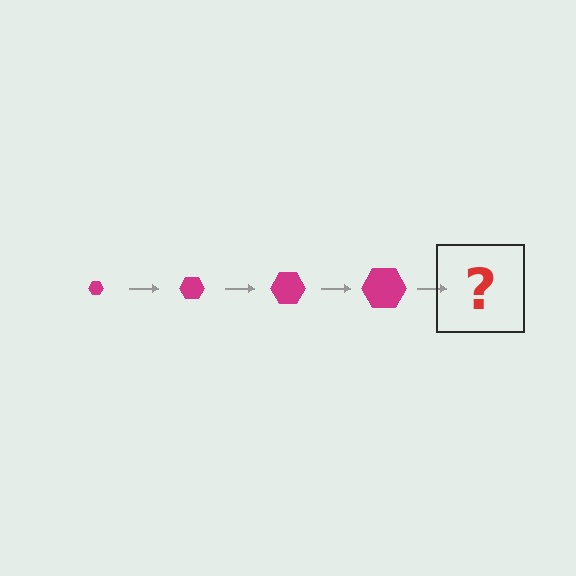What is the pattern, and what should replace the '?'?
The pattern is that the hexagon gets progressively larger each step. The '?' should be a magenta hexagon, larger than the previous one.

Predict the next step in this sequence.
The next step is a magenta hexagon, larger than the previous one.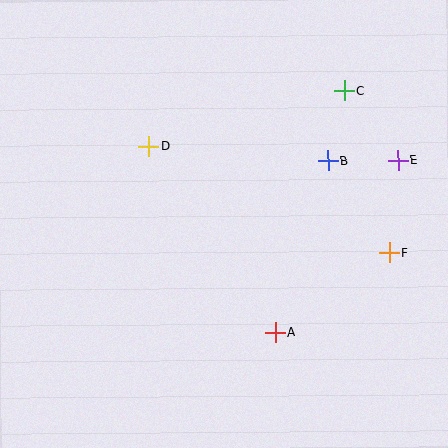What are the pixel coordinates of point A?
Point A is at (275, 332).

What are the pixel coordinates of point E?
Point E is at (398, 160).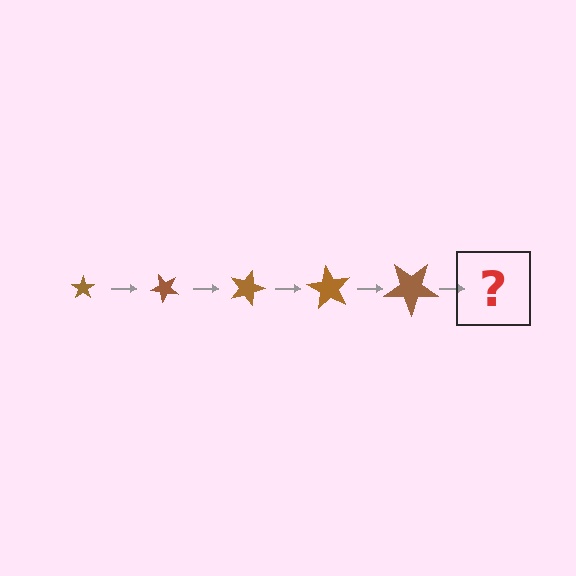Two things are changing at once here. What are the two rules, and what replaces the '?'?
The two rules are that the star grows larger each step and it rotates 45 degrees each step. The '?' should be a star, larger than the previous one and rotated 225 degrees from the start.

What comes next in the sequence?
The next element should be a star, larger than the previous one and rotated 225 degrees from the start.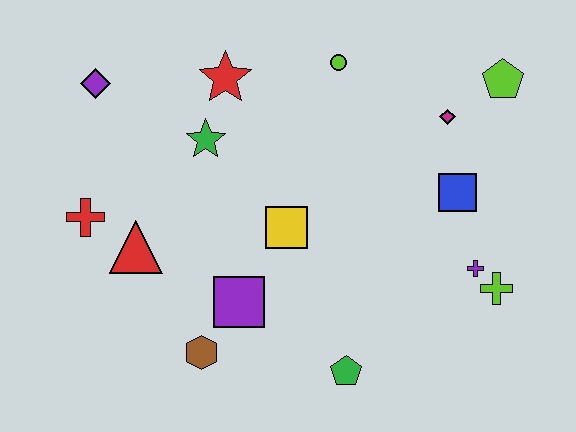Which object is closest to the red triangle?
The red cross is closest to the red triangle.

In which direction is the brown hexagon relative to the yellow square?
The brown hexagon is below the yellow square.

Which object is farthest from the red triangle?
The lime pentagon is farthest from the red triangle.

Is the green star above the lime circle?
No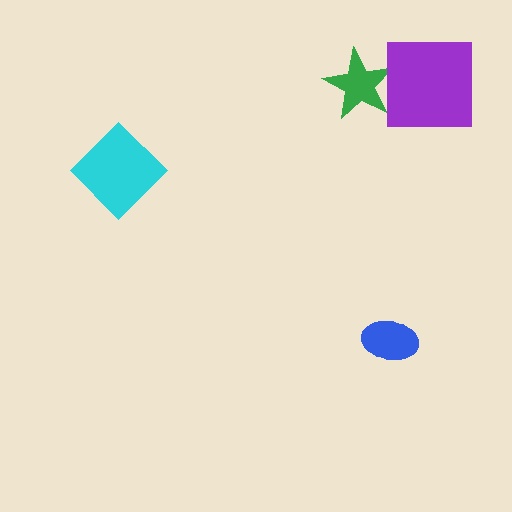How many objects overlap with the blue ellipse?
0 objects overlap with the blue ellipse.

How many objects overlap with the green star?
1 object overlaps with the green star.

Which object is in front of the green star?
The purple square is in front of the green star.